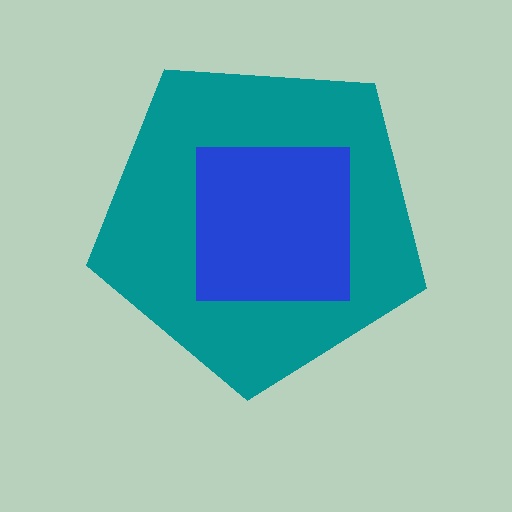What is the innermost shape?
The blue square.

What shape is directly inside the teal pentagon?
The blue square.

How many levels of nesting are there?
2.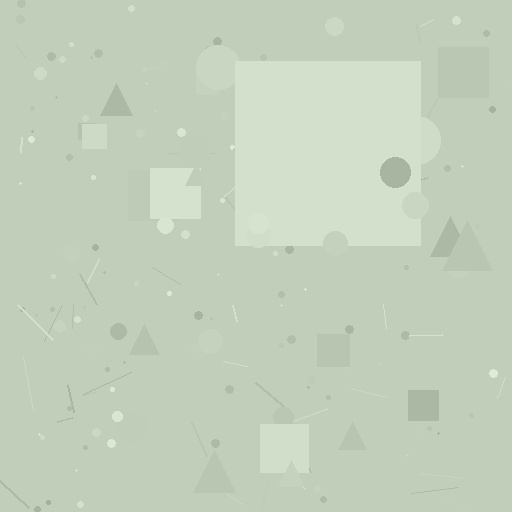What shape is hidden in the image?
A square is hidden in the image.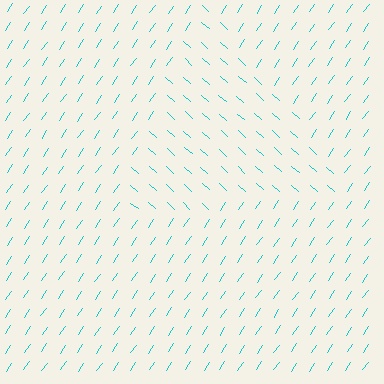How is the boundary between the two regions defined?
The boundary is defined purely by a change in line orientation (approximately 82 degrees difference). All lines are the same color and thickness.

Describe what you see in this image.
The image is filled with small cyan line segments. A triangle region in the image has lines oriented differently from the surrounding lines, creating a visible texture boundary.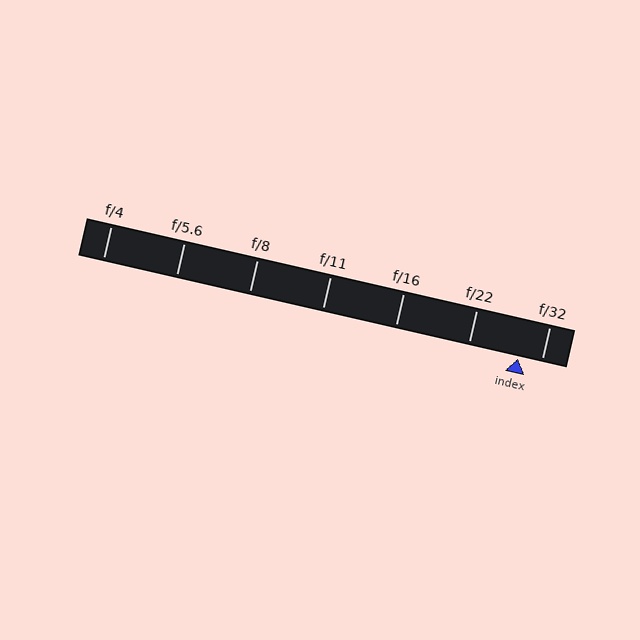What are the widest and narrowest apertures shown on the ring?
The widest aperture shown is f/4 and the narrowest is f/32.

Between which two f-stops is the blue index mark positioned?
The index mark is between f/22 and f/32.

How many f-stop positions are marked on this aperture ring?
There are 7 f-stop positions marked.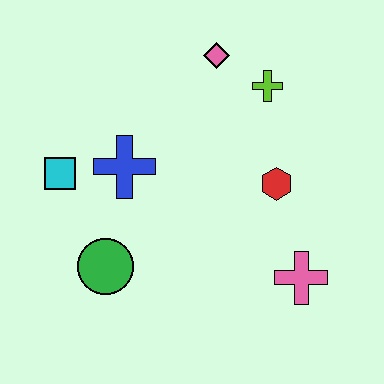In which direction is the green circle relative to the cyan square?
The green circle is below the cyan square.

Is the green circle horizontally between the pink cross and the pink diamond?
No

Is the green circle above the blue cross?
No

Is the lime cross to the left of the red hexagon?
Yes